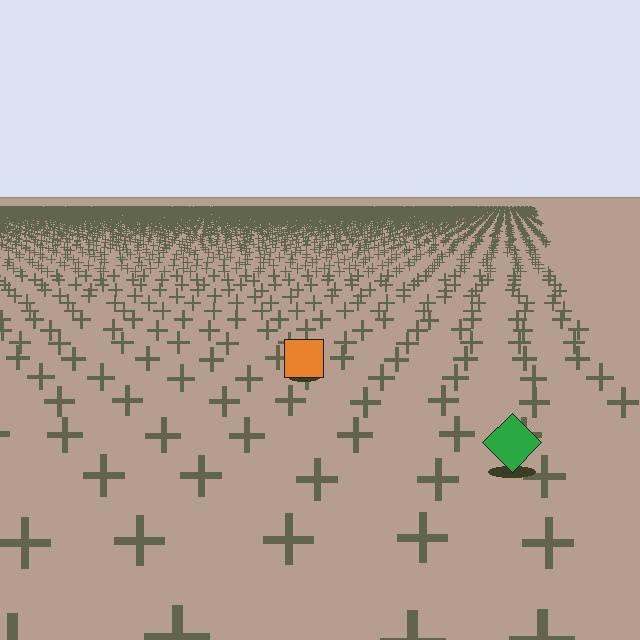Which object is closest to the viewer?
The green diamond is closest. The texture marks near it are larger and more spread out.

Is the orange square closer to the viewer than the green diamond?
No. The green diamond is closer — you can tell from the texture gradient: the ground texture is coarser near it.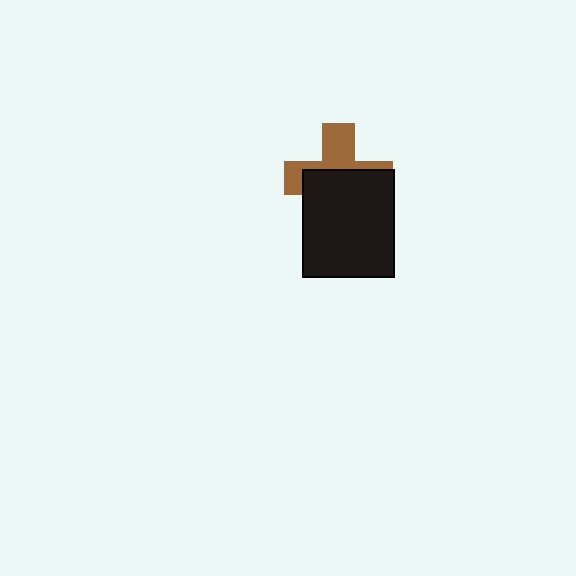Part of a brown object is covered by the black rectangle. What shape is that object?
It is a cross.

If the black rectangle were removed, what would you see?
You would see the complete brown cross.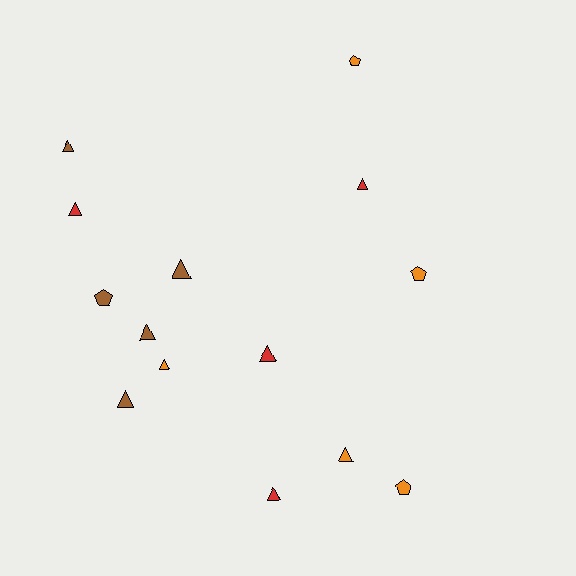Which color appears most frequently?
Brown, with 5 objects.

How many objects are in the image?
There are 14 objects.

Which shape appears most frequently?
Triangle, with 10 objects.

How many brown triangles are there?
There are 4 brown triangles.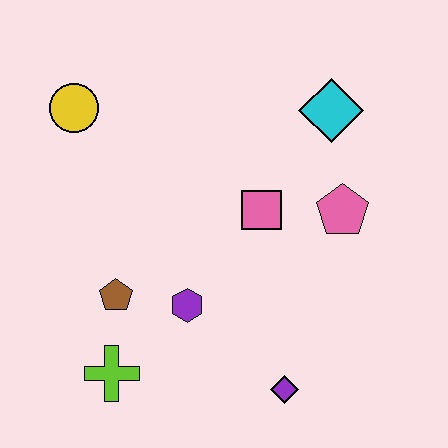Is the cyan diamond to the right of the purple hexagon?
Yes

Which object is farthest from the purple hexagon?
The cyan diamond is farthest from the purple hexagon.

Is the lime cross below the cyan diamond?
Yes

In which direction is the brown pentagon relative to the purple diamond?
The brown pentagon is to the left of the purple diamond.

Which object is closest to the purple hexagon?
The brown pentagon is closest to the purple hexagon.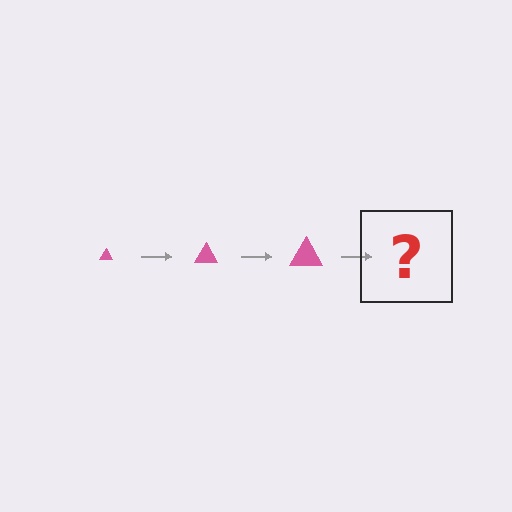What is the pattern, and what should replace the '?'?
The pattern is that the triangle gets progressively larger each step. The '?' should be a pink triangle, larger than the previous one.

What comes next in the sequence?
The next element should be a pink triangle, larger than the previous one.